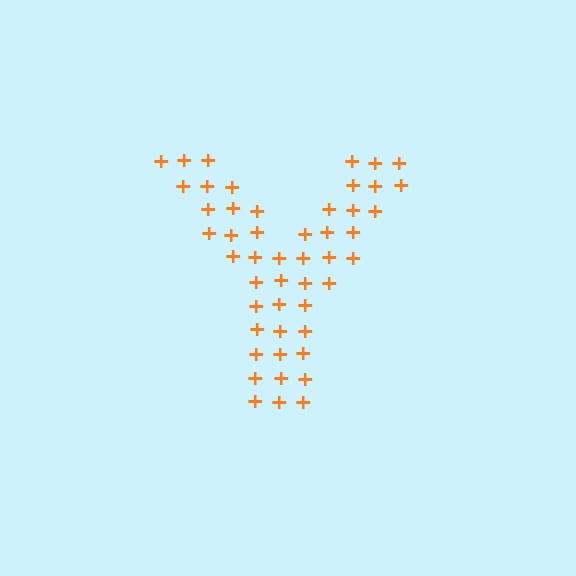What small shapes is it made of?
It is made of small plus signs.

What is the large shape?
The large shape is the letter Y.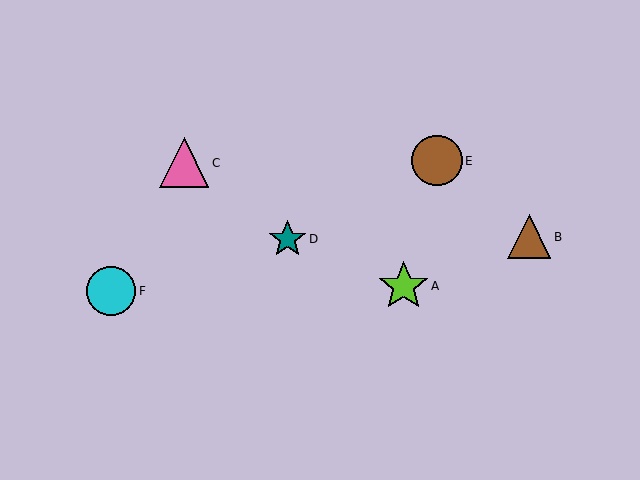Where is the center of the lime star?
The center of the lime star is at (404, 286).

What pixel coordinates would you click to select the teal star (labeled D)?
Click at (288, 239) to select the teal star D.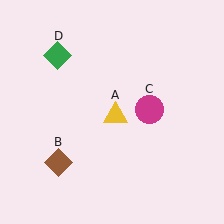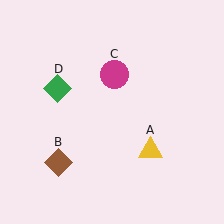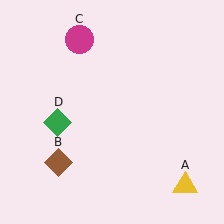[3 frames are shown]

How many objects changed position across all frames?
3 objects changed position: yellow triangle (object A), magenta circle (object C), green diamond (object D).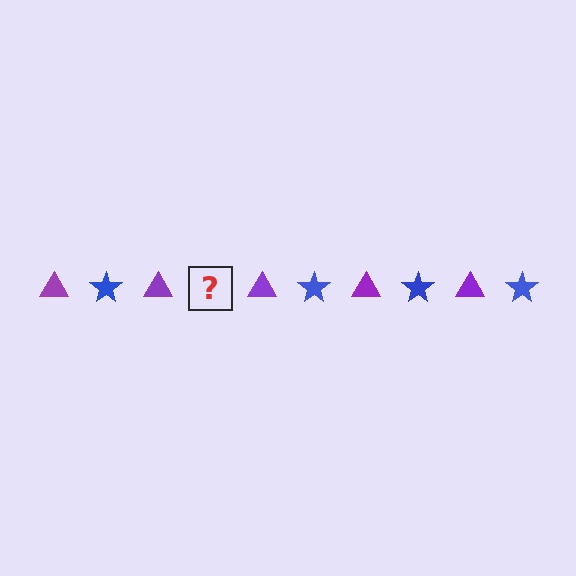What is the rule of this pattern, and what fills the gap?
The rule is that the pattern alternates between purple triangle and blue star. The gap should be filled with a blue star.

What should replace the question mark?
The question mark should be replaced with a blue star.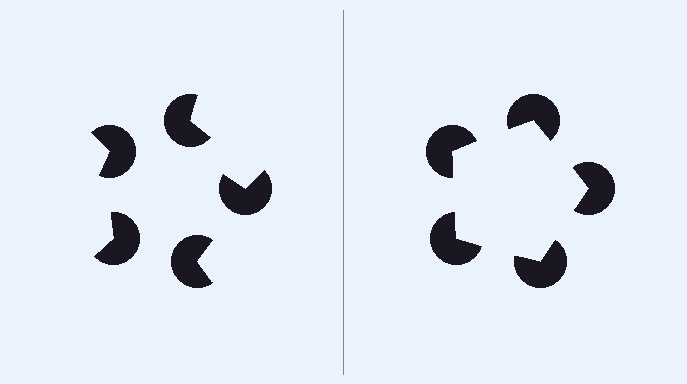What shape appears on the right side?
An illusory pentagon.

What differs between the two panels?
The pac-man discs are positioned identically on both sides; only the wedge orientations differ. On the right they align to a pentagon; on the left they are misaligned.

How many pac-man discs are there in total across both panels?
10 — 5 on each side.